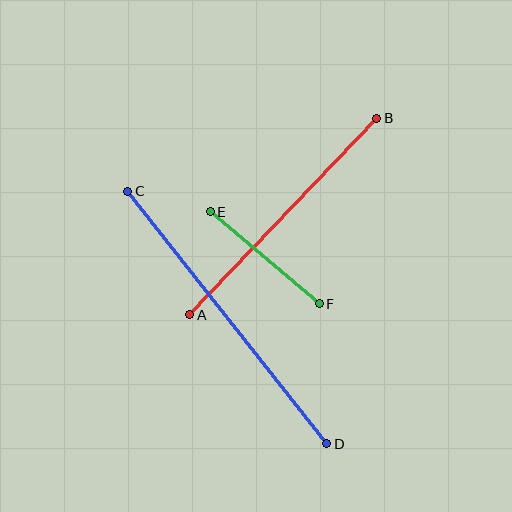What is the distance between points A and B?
The distance is approximately 271 pixels.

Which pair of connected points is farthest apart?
Points C and D are farthest apart.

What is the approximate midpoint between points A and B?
The midpoint is at approximately (283, 217) pixels.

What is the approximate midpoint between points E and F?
The midpoint is at approximately (265, 258) pixels.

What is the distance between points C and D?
The distance is approximately 322 pixels.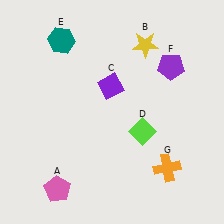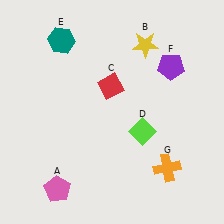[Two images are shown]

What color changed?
The diamond (C) changed from purple in Image 1 to red in Image 2.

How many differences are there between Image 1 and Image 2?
There is 1 difference between the two images.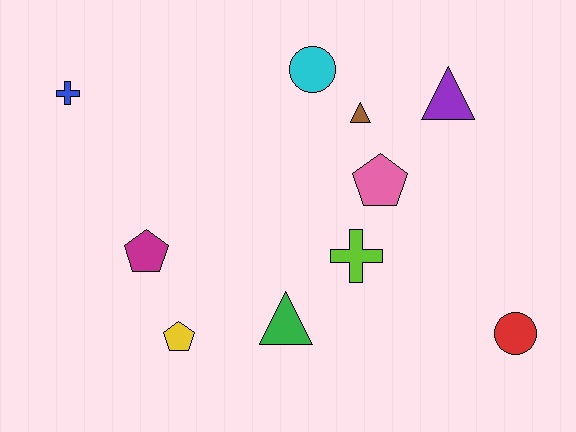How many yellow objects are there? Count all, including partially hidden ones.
There is 1 yellow object.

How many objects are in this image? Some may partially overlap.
There are 10 objects.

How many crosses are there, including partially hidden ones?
There are 2 crosses.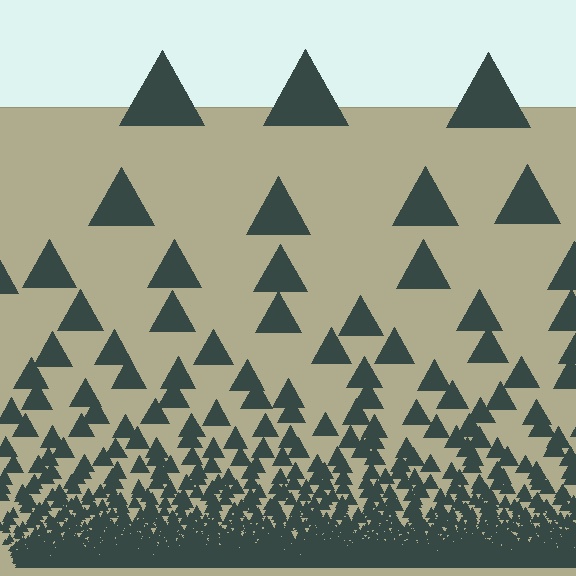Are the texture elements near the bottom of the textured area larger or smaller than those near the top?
Smaller. The gradient is inverted — elements near the bottom are smaller and denser.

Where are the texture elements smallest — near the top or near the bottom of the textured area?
Near the bottom.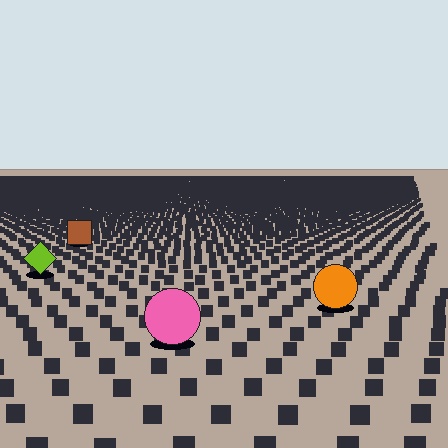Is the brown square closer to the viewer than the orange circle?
No. The orange circle is closer — you can tell from the texture gradient: the ground texture is coarser near it.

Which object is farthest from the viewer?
The brown square is farthest from the viewer. It appears smaller and the ground texture around it is denser.